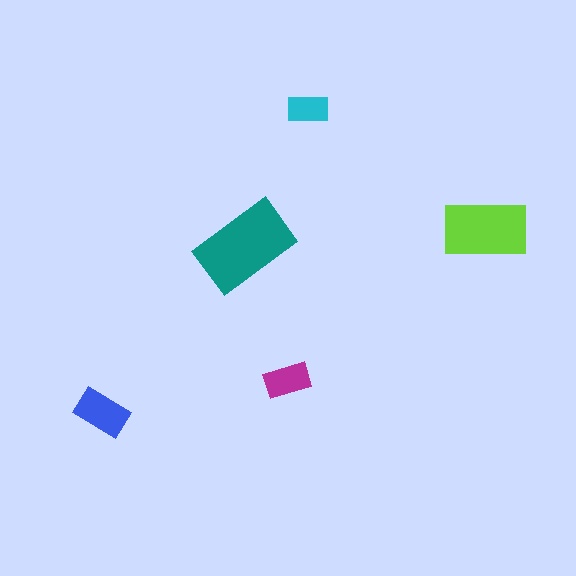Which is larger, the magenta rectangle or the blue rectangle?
The blue one.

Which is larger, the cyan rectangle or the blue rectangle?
The blue one.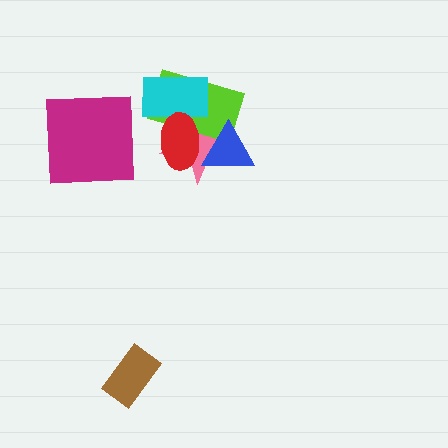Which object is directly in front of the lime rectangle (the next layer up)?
The blue triangle is directly in front of the lime rectangle.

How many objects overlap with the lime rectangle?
4 objects overlap with the lime rectangle.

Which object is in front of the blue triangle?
The red ellipse is in front of the blue triangle.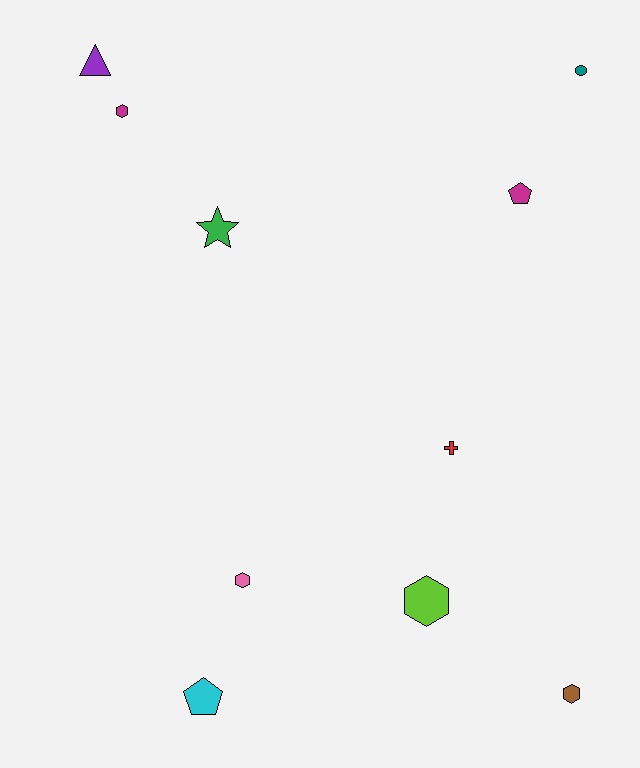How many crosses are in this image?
There is 1 cross.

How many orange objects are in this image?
There are no orange objects.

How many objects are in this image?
There are 10 objects.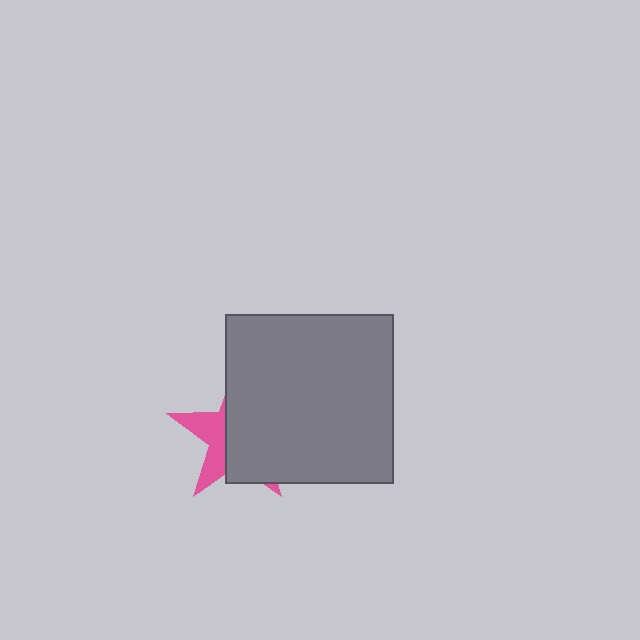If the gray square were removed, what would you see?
You would see the complete pink star.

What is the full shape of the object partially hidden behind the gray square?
The partially hidden object is a pink star.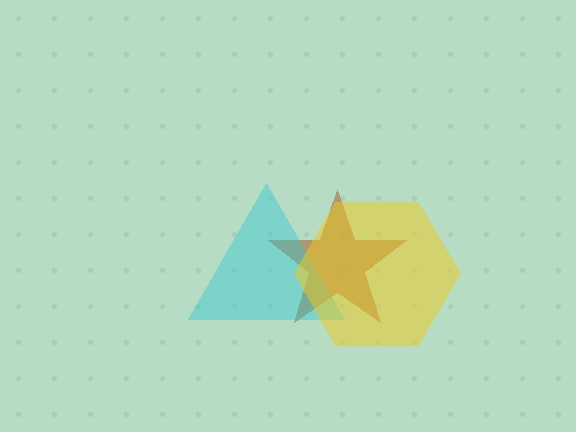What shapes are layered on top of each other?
The layered shapes are: a brown star, a cyan triangle, a yellow hexagon.